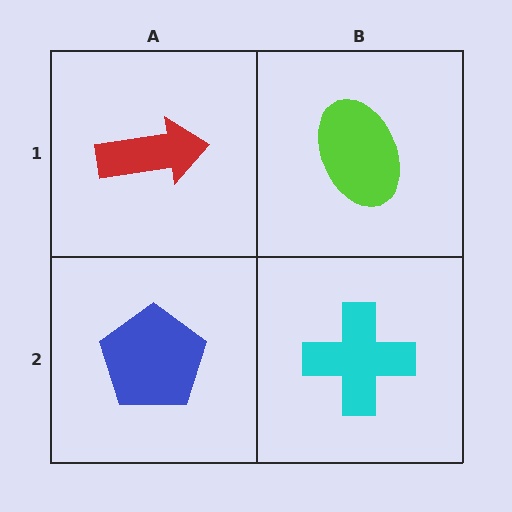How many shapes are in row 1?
2 shapes.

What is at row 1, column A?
A red arrow.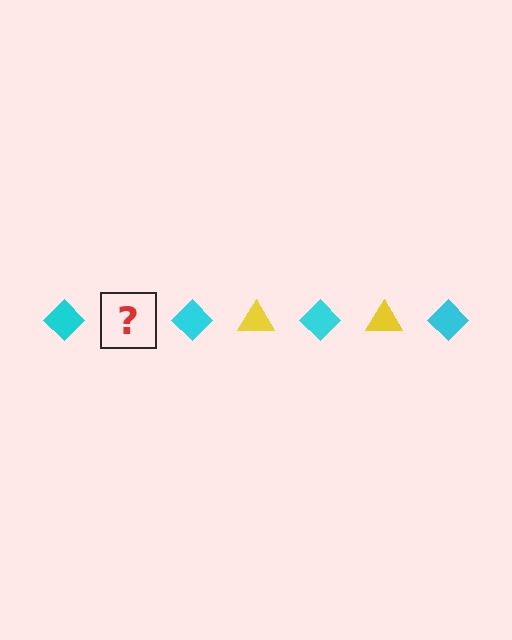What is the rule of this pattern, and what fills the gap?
The rule is that the pattern alternates between cyan diamond and yellow triangle. The gap should be filled with a yellow triangle.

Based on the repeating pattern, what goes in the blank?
The blank should be a yellow triangle.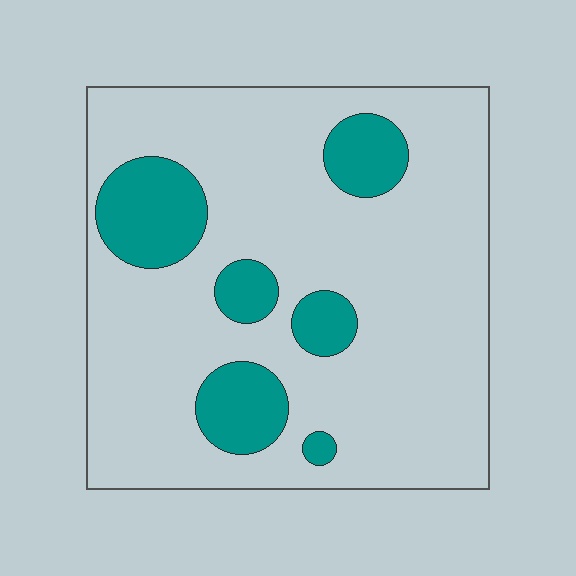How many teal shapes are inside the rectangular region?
6.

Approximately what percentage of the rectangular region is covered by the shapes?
Approximately 20%.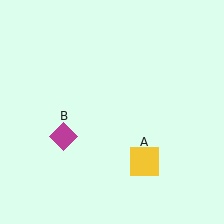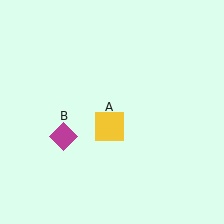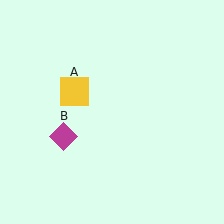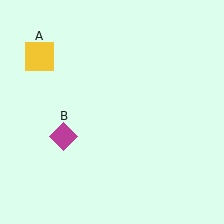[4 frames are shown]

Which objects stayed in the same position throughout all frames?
Magenta diamond (object B) remained stationary.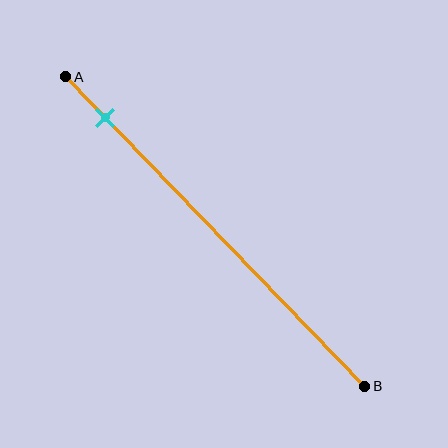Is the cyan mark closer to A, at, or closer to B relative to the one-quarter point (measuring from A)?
The cyan mark is closer to point A than the one-quarter point of segment AB.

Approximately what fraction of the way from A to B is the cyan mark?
The cyan mark is approximately 15% of the way from A to B.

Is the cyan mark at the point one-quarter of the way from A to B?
No, the mark is at about 15% from A, not at the 25% one-quarter point.